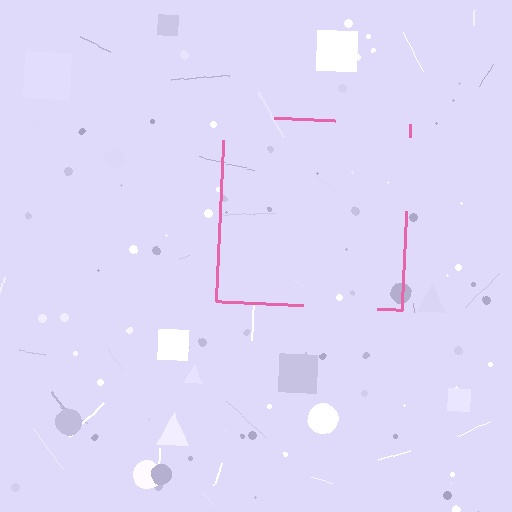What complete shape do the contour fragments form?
The contour fragments form a square.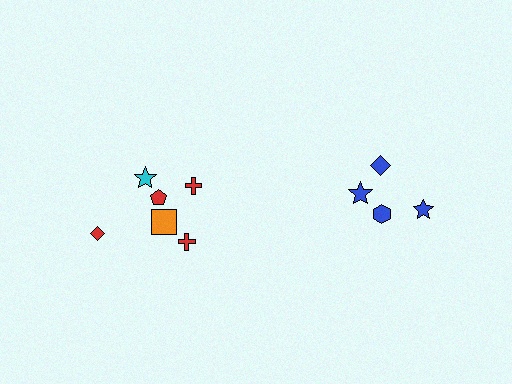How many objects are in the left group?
There are 6 objects.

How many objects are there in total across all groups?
There are 10 objects.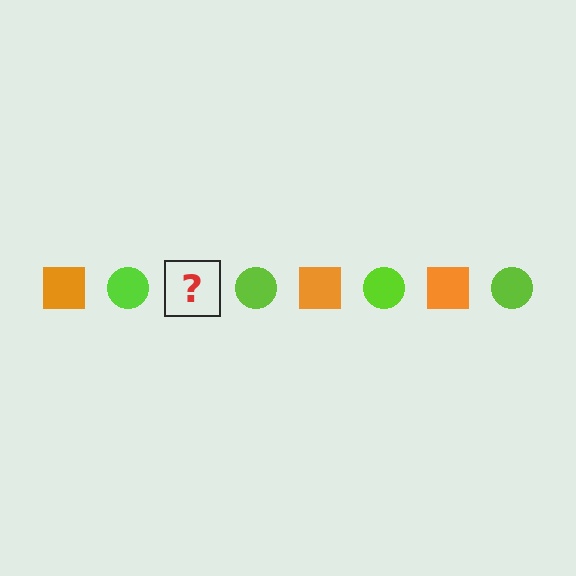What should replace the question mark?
The question mark should be replaced with an orange square.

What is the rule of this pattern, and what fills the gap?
The rule is that the pattern alternates between orange square and lime circle. The gap should be filled with an orange square.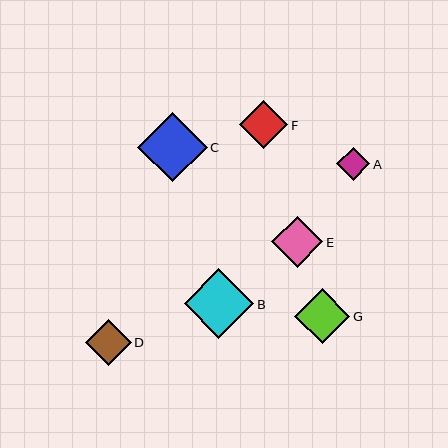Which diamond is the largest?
Diamond B is the largest with a size of approximately 70 pixels.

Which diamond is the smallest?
Diamond A is the smallest with a size of approximately 33 pixels.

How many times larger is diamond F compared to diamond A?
Diamond F is approximately 1.4 times the size of diamond A.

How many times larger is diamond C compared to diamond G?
Diamond C is approximately 1.3 times the size of diamond G.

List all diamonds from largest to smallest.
From largest to smallest: B, C, G, E, F, D, A.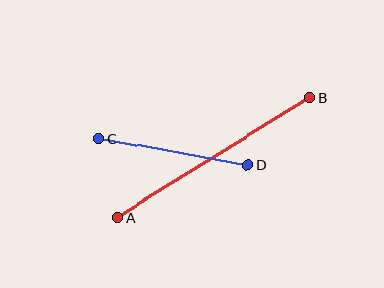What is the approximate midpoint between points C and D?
The midpoint is at approximately (173, 152) pixels.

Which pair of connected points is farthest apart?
Points A and B are farthest apart.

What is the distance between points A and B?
The distance is approximately 227 pixels.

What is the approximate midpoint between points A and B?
The midpoint is at approximately (213, 158) pixels.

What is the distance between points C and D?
The distance is approximately 152 pixels.